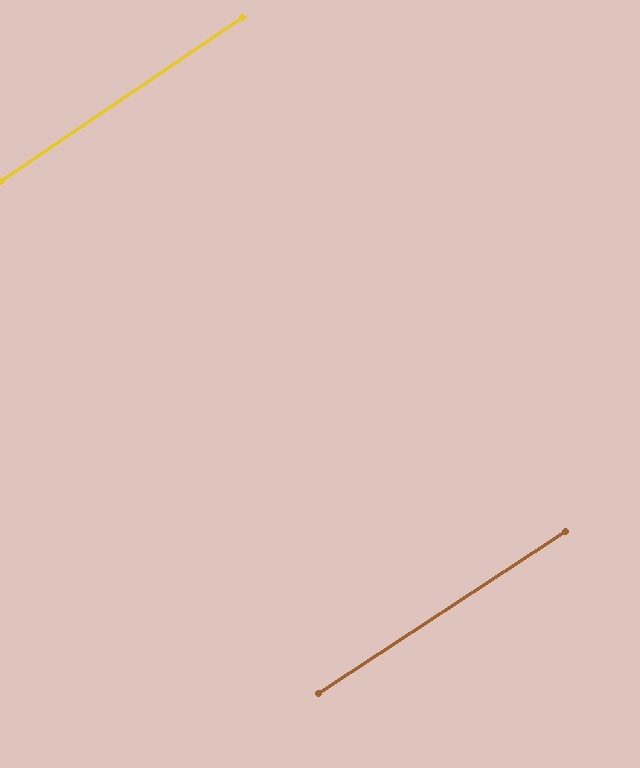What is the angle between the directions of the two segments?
Approximately 1 degree.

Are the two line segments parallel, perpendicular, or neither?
Parallel — their directions differ by only 1.0°.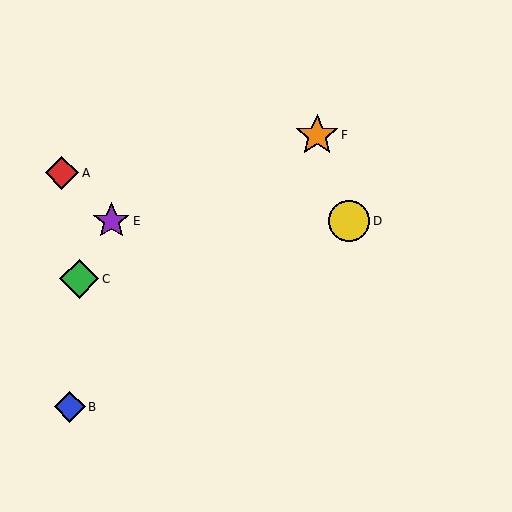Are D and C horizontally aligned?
No, D is at y≈221 and C is at y≈279.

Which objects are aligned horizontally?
Objects D, E are aligned horizontally.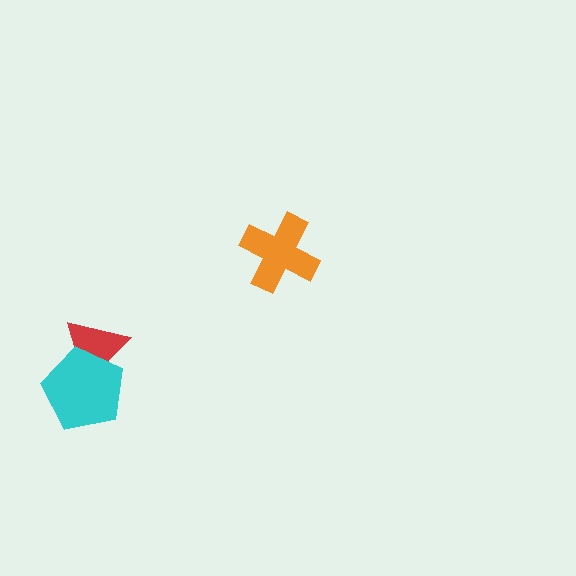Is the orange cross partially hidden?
No, no other shape covers it.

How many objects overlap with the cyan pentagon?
1 object overlaps with the cyan pentagon.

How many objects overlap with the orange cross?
0 objects overlap with the orange cross.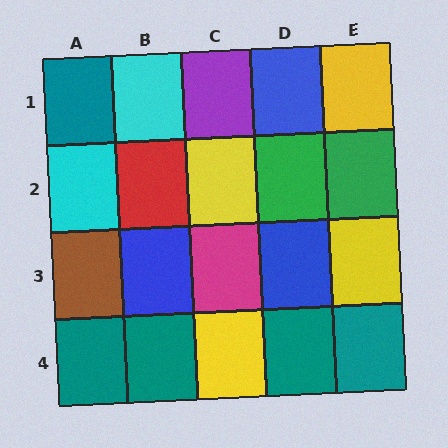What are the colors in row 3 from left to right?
Brown, blue, magenta, blue, yellow.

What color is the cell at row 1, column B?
Cyan.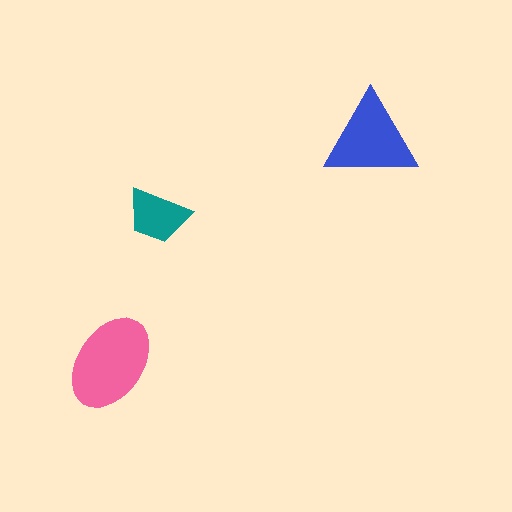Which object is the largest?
The pink ellipse.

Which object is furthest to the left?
The pink ellipse is leftmost.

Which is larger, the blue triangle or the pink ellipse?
The pink ellipse.